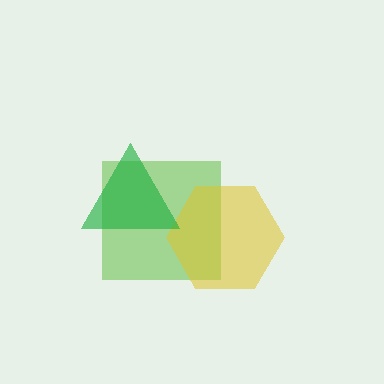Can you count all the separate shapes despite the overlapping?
Yes, there are 3 separate shapes.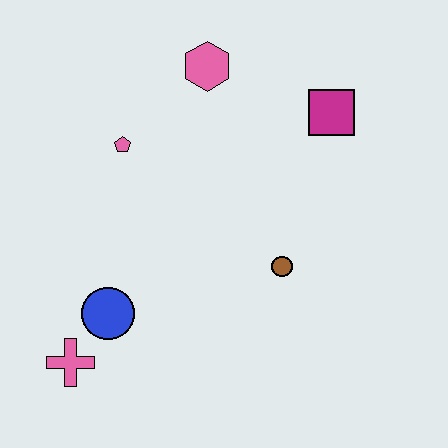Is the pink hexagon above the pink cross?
Yes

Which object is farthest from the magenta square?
The pink cross is farthest from the magenta square.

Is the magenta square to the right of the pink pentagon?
Yes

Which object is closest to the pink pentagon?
The pink hexagon is closest to the pink pentagon.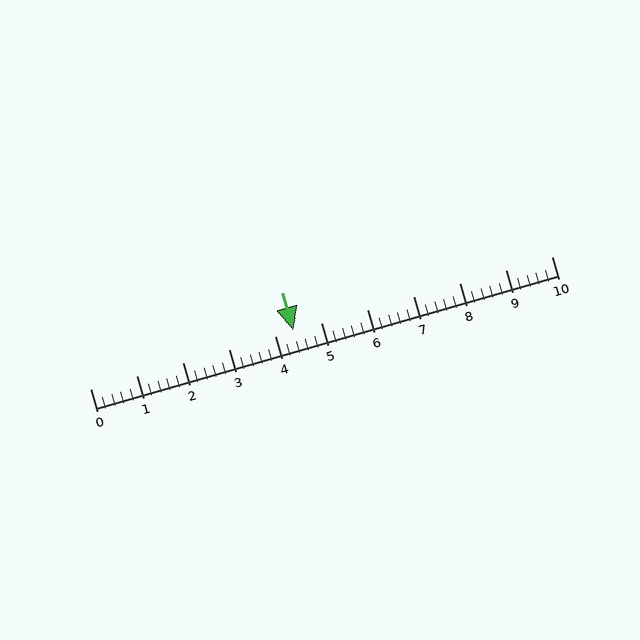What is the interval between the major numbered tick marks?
The major tick marks are spaced 1 units apart.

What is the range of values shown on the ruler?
The ruler shows values from 0 to 10.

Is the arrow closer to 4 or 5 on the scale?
The arrow is closer to 4.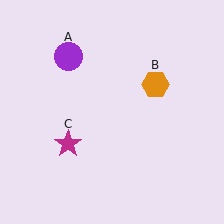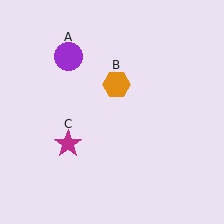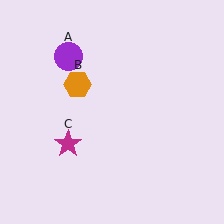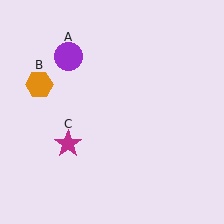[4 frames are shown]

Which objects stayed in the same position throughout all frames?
Purple circle (object A) and magenta star (object C) remained stationary.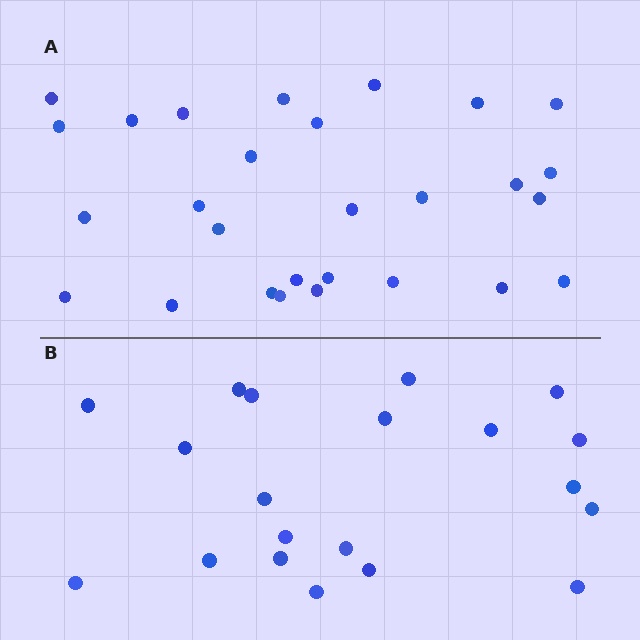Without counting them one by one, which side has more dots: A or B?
Region A (the top region) has more dots.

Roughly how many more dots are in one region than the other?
Region A has roughly 8 or so more dots than region B.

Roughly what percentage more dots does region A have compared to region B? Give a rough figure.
About 40% more.